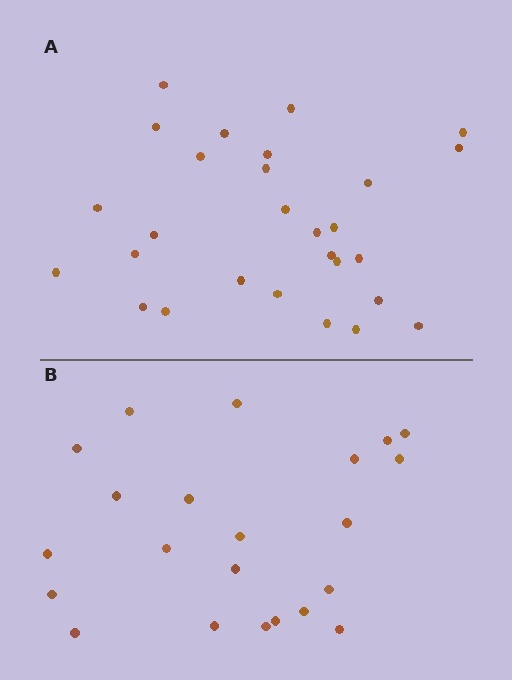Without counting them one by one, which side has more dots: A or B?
Region A (the top region) has more dots.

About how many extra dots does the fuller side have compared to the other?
Region A has about 6 more dots than region B.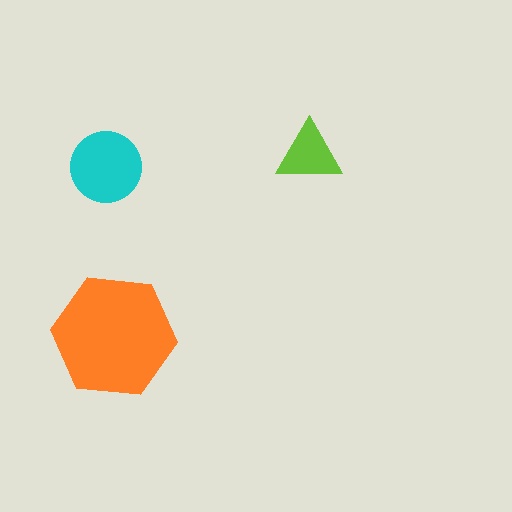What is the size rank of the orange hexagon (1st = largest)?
1st.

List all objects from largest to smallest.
The orange hexagon, the cyan circle, the lime triangle.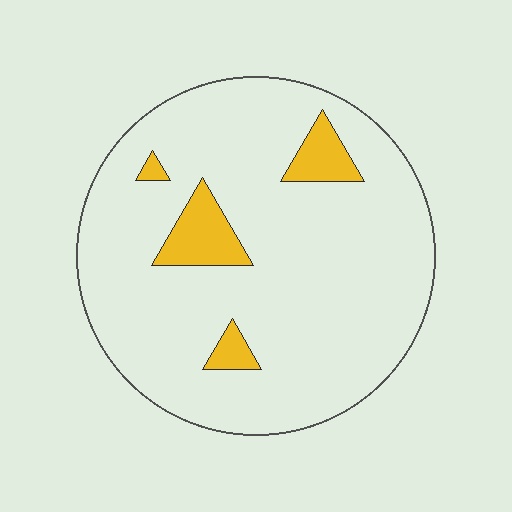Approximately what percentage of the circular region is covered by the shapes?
Approximately 10%.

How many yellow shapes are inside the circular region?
4.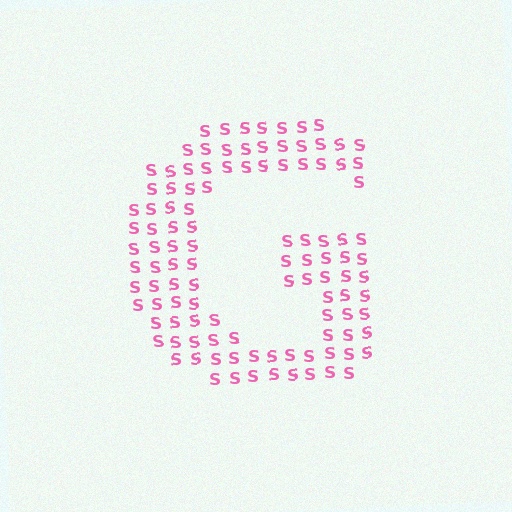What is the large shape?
The large shape is the letter G.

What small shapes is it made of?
It is made of small letter S's.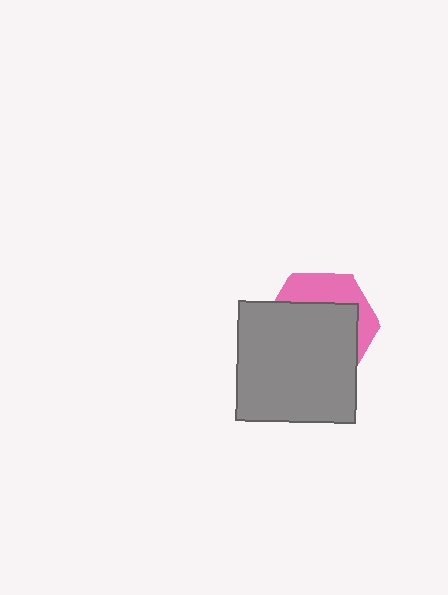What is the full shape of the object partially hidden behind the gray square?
The partially hidden object is a pink hexagon.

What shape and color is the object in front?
The object in front is a gray square.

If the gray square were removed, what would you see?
You would see the complete pink hexagon.